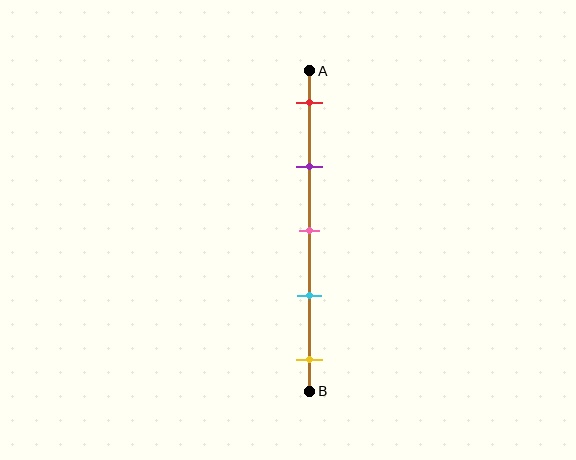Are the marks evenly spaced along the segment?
Yes, the marks are approximately evenly spaced.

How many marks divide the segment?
There are 5 marks dividing the segment.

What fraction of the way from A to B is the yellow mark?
The yellow mark is approximately 90% (0.9) of the way from A to B.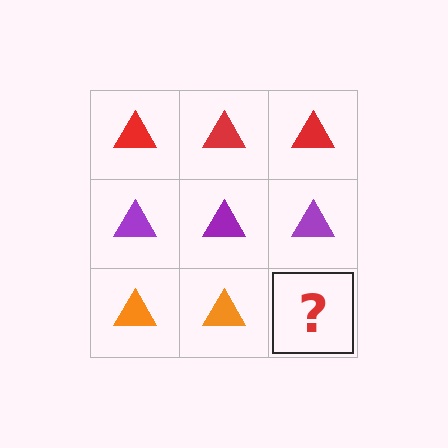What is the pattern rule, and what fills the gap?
The rule is that each row has a consistent color. The gap should be filled with an orange triangle.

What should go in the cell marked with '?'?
The missing cell should contain an orange triangle.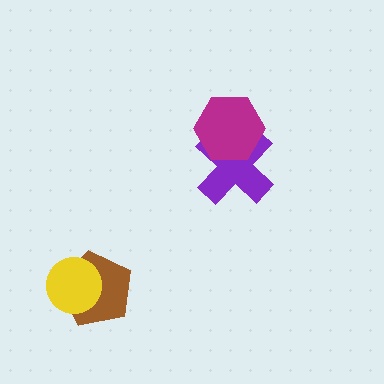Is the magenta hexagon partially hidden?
No, no other shape covers it.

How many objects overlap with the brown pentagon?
1 object overlaps with the brown pentagon.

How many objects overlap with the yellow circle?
1 object overlaps with the yellow circle.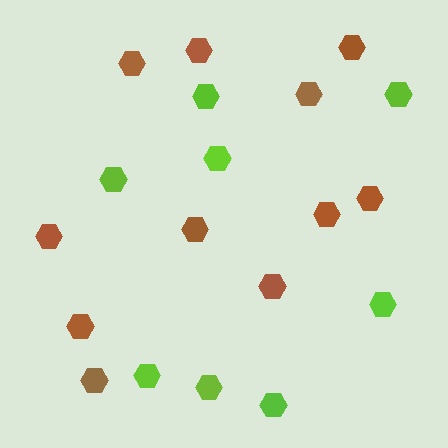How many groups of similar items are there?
There are 2 groups: one group of brown hexagons (11) and one group of lime hexagons (8).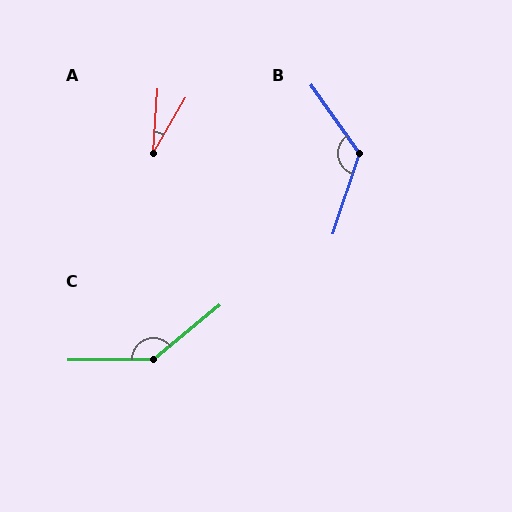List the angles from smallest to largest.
A (26°), B (127°), C (141°).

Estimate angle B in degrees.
Approximately 127 degrees.